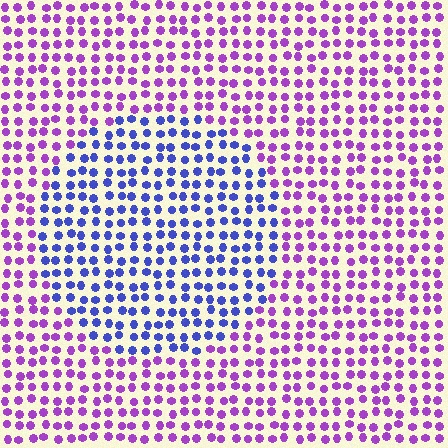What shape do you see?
I see a circle.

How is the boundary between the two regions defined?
The boundary is defined purely by a slight shift in hue (about 49 degrees). Spacing, size, and orientation are identical on both sides.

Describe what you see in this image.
The image is filled with small purple elements in a uniform arrangement. A circle-shaped region is visible where the elements are tinted to a slightly different hue, forming a subtle color boundary.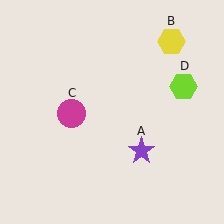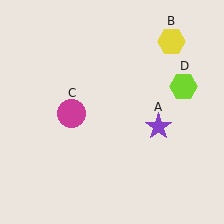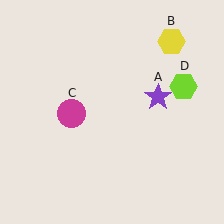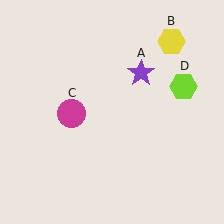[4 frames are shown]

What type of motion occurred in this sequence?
The purple star (object A) rotated counterclockwise around the center of the scene.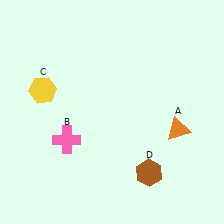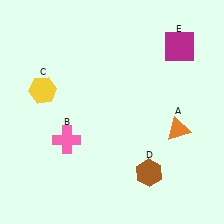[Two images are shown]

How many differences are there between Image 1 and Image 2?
There is 1 difference between the two images.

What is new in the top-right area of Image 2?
A magenta square (E) was added in the top-right area of Image 2.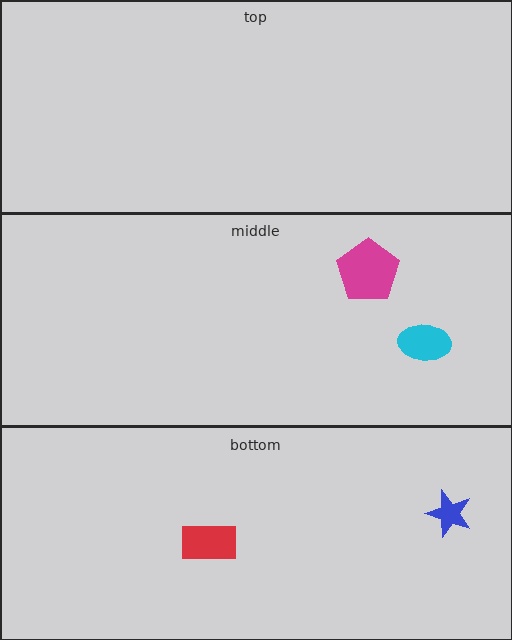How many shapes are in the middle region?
2.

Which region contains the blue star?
The bottom region.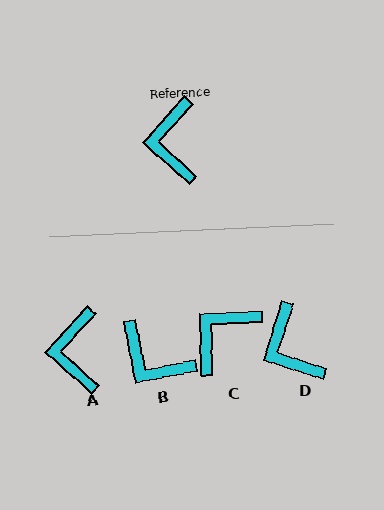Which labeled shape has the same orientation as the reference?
A.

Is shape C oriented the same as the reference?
No, it is off by about 46 degrees.